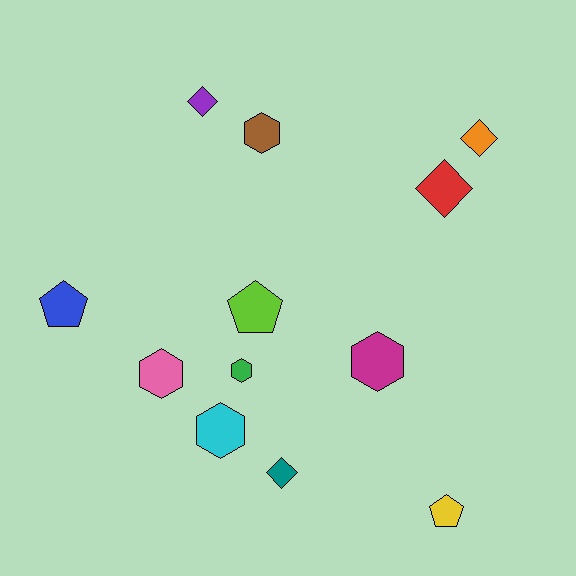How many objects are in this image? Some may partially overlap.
There are 12 objects.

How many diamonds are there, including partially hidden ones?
There are 4 diamonds.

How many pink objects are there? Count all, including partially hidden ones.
There is 1 pink object.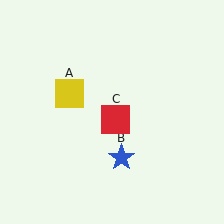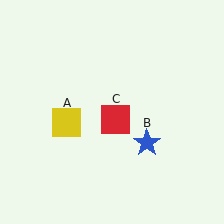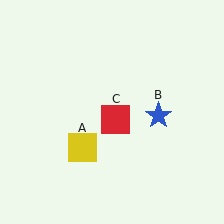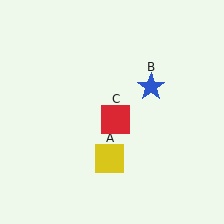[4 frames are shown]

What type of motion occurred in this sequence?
The yellow square (object A), blue star (object B) rotated counterclockwise around the center of the scene.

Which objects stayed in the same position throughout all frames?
Red square (object C) remained stationary.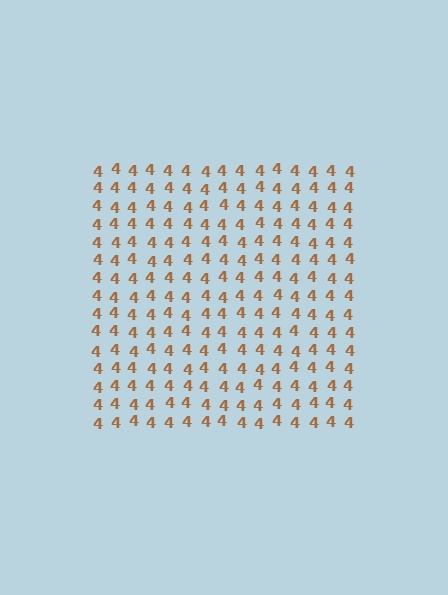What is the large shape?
The large shape is a square.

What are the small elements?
The small elements are digit 4's.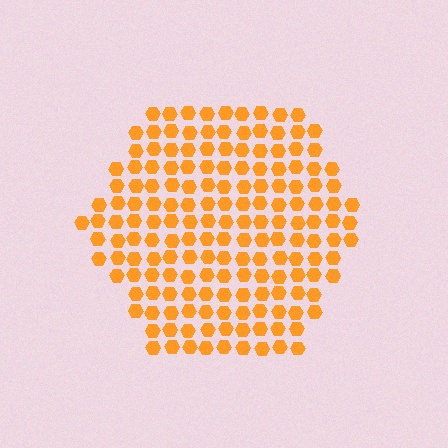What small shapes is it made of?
It is made of small hexagons.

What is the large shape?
The large shape is a hexagon.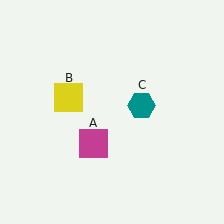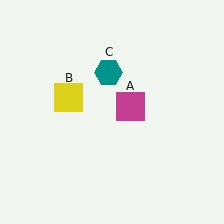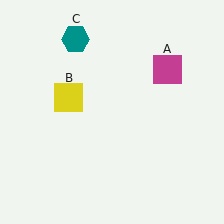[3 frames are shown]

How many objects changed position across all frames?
2 objects changed position: magenta square (object A), teal hexagon (object C).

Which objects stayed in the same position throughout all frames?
Yellow square (object B) remained stationary.